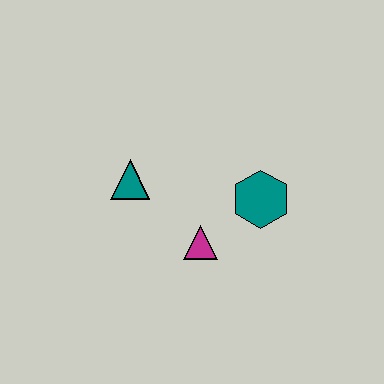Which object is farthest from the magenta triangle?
The teal triangle is farthest from the magenta triangle.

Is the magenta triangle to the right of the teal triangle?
Yes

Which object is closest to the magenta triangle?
The teal hexagon is closest to the magenta triangle.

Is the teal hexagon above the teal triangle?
No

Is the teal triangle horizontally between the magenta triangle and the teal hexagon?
No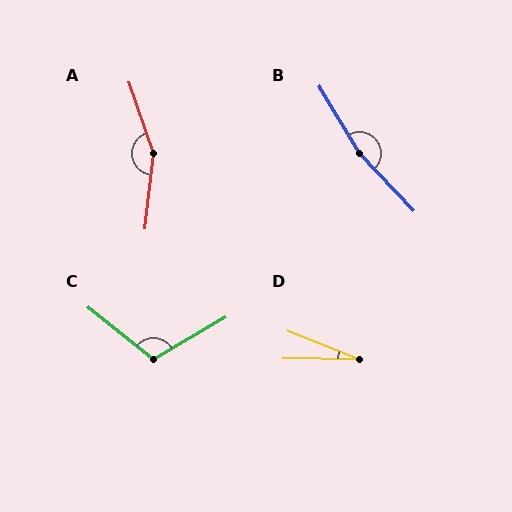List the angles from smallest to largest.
D (21°), C (111°), A (154°), B (168°).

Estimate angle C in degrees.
Approximately 111 degrees.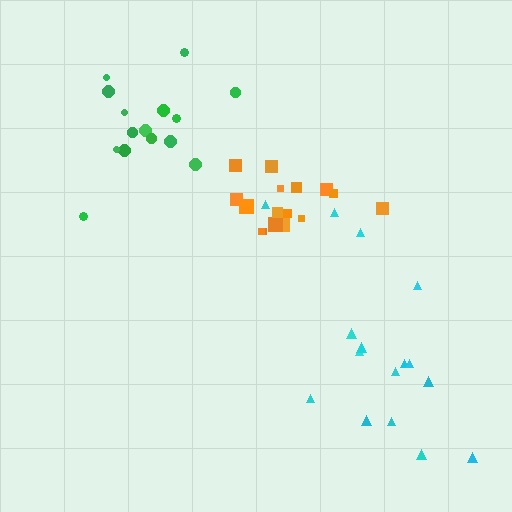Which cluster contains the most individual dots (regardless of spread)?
Cyan (16).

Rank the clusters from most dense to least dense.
green, orange, cyan.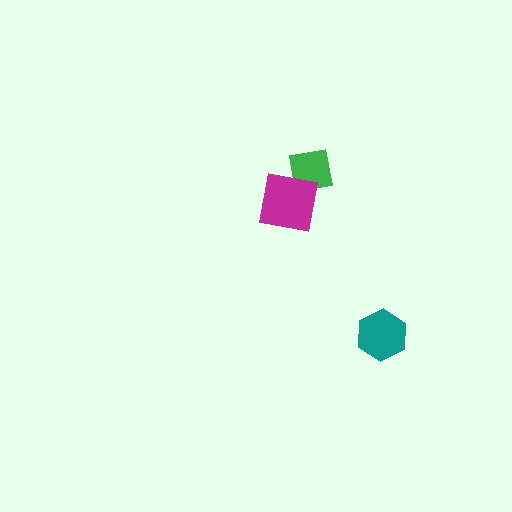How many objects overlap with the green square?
1 object overlaps with the green square.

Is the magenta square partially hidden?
No, no other shape covers it.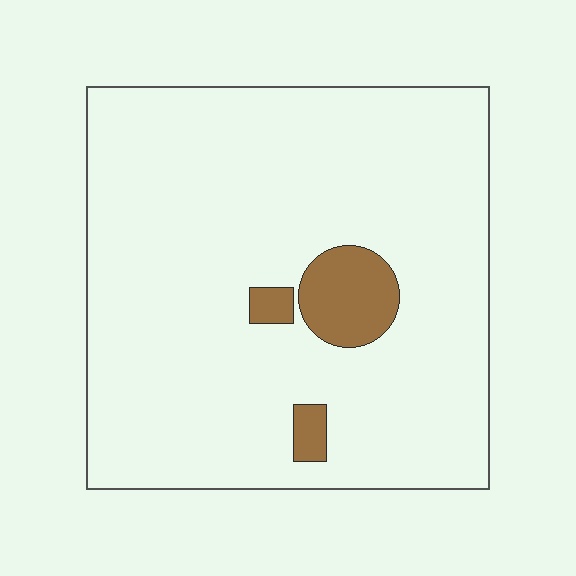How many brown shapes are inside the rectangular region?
3.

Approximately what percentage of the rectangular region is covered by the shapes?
Approximately 5%.